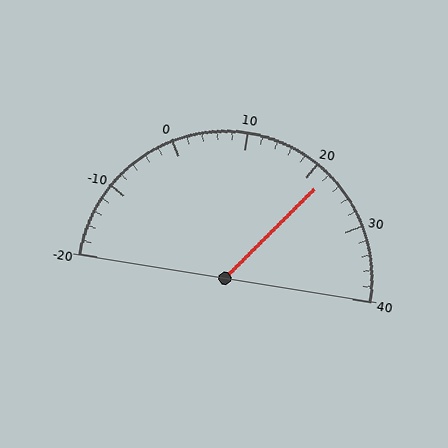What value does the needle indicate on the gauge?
The needle indicates approximately 22.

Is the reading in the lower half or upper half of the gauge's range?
The reading is in the upper half of the range (-20 to 40).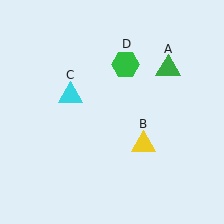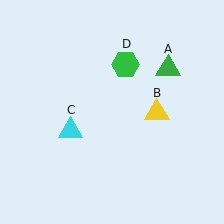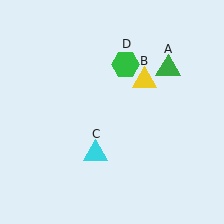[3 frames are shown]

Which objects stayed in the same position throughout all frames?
Green triangle (object A) and green hexagon (object D) remained stationary.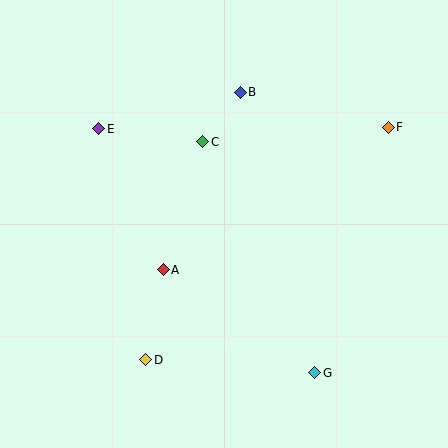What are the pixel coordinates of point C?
Point C is at (203, 142).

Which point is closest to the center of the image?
Point A at (163, 270) is closest to the center.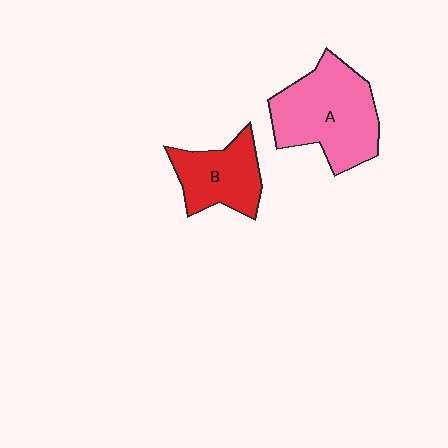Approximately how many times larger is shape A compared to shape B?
Approximately 1.6 times.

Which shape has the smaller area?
Shape B (red).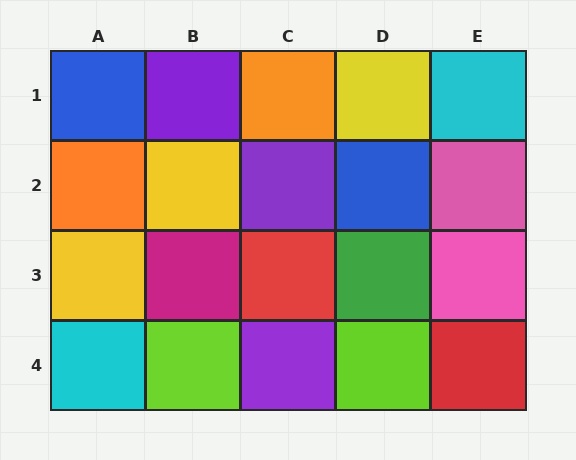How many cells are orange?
2 cells are orange.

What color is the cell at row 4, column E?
Red.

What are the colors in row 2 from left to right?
Orange, yellow, purple, blue, pink.